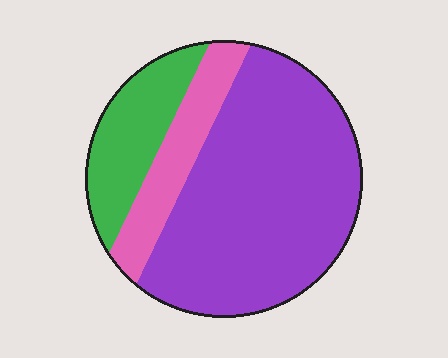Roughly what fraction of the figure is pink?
Pink takes up less than a sixth of the figure.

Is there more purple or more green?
Purple.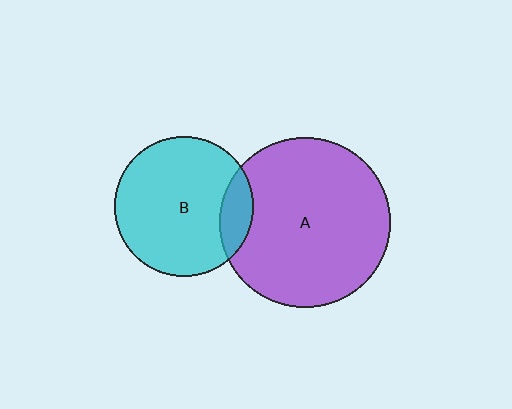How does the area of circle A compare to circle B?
Approximately 1.5 times.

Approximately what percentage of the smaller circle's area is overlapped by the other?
Approximately 15%.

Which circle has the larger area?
Circle A (purple).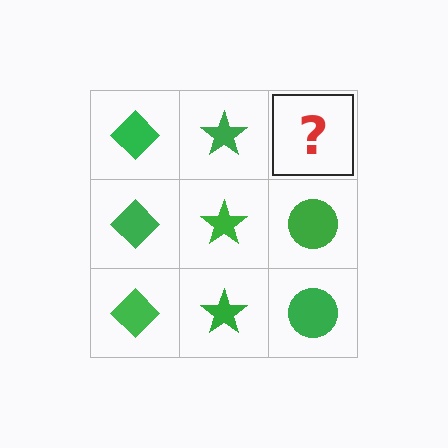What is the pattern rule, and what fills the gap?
The rule is that each column has a consistent shape. The gap should be filled with a green circle.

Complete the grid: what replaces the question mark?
The question mark should be replaced with a green circle.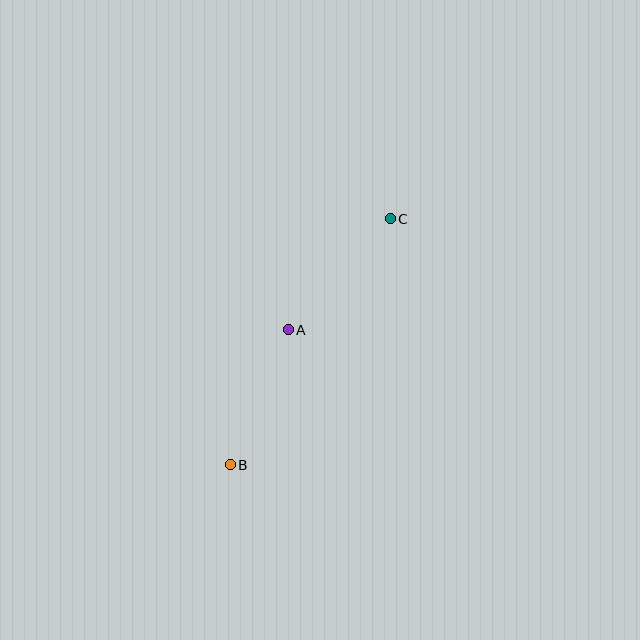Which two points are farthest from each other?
Points B and C are farthest from each other.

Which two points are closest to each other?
Points A and B are closest to each other.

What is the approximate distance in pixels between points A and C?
The distance between A and C is approximately 151 pixels.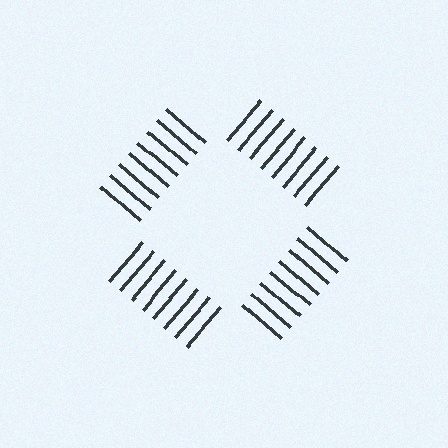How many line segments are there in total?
32 — 8 along each of the 4 edges.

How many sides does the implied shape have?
4 sides — the line-ends trace a square.